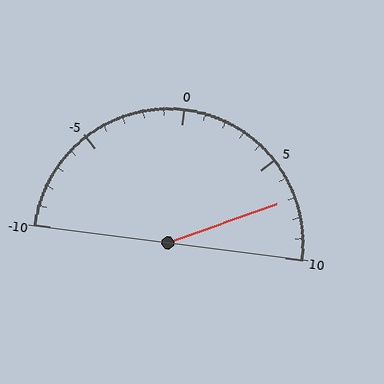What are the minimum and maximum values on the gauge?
The gauge ranges from -10 to 10.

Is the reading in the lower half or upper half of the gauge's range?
The reading is in the upper half of the range (-10 to 10).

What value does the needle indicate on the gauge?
The needle indicates approximately 7.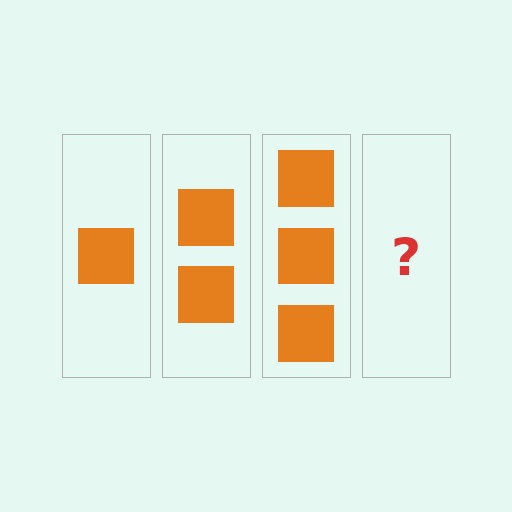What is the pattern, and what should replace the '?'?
The pattern is that each step adds one more square. The '?' should be 4 squares.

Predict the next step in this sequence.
The next step is 4 squares.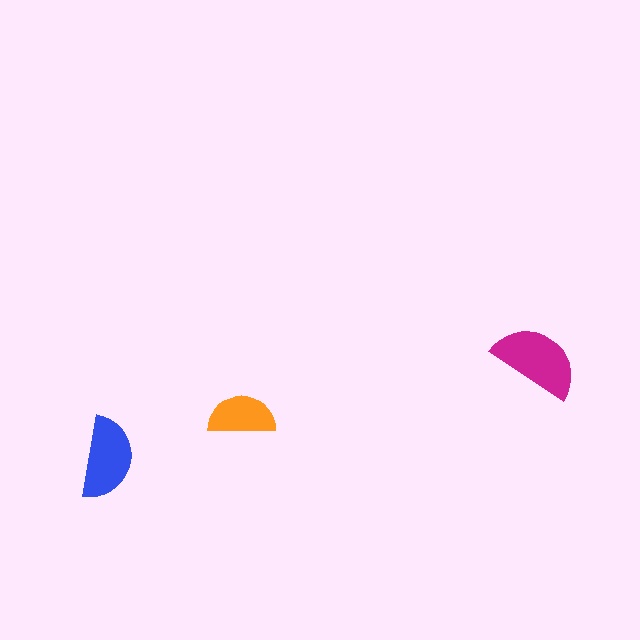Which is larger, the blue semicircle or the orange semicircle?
The blue one.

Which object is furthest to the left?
The blue semicircle is leftmost.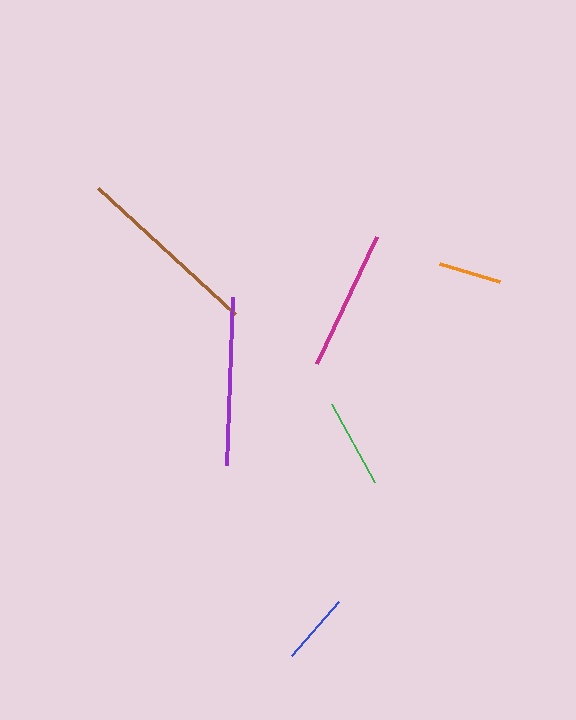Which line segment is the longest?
The brown line is the longest at approximately 186 pixels.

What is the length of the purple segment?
The purple segment is approximately 169 pixels long.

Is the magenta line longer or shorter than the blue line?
The magenta line is longer than the blue line.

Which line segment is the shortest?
The orange line is the shortest at approximately 63 pixels.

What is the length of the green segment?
The green segment is approximately 88 pixels long.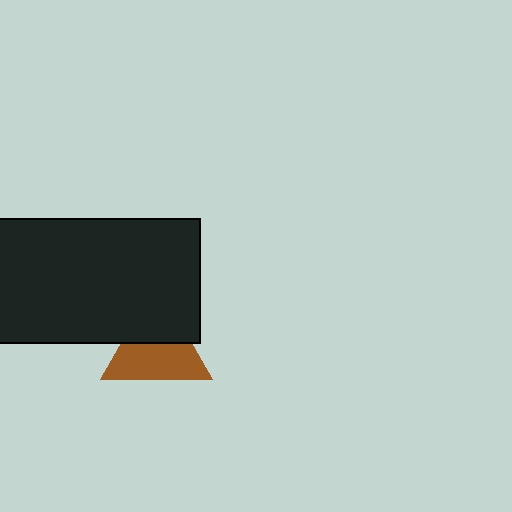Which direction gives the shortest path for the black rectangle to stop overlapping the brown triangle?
Moving up gives the shortest separation.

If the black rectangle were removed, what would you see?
You would see the complete brown triangle.